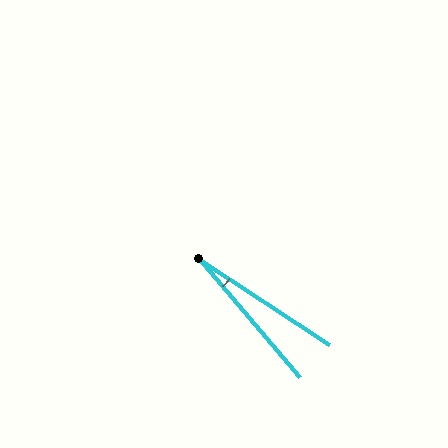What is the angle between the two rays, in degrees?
Approximately 16 degrees.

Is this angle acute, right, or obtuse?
It is acute.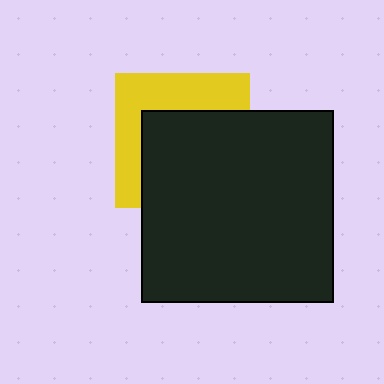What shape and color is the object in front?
The object in front is a black square.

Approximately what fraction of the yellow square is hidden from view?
Roughly 59% of the yellow square is hidden behind the black square.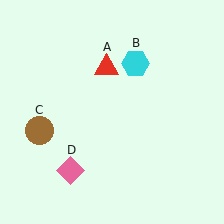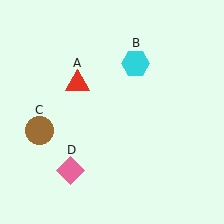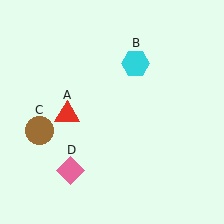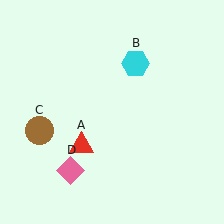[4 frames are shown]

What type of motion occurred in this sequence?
The red triangle (object A) rotated counterclockwise around the center of the scene.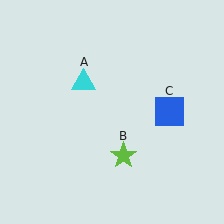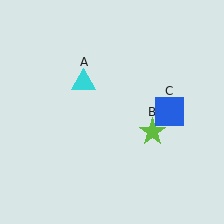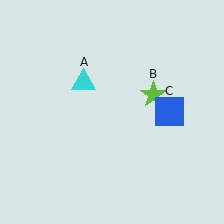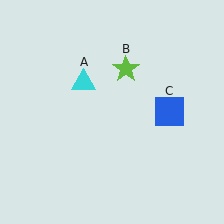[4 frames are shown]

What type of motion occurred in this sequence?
The lime star (object B) rotated counterclockwise around the center of the scene.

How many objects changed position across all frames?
1 object changed position: lime star (object B).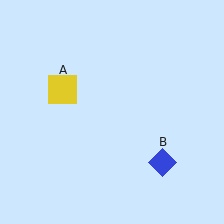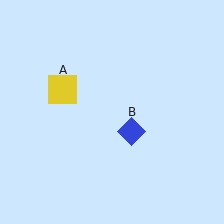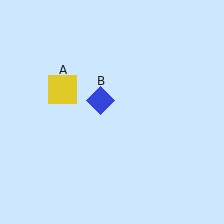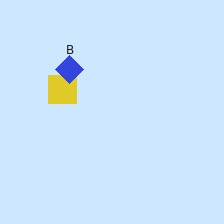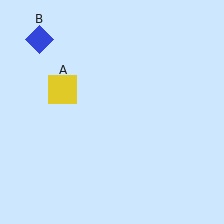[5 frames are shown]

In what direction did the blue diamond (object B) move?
The blue diamond (object B) moved up and to the left.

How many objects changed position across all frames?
1 object changed position: blue diamond (object B).